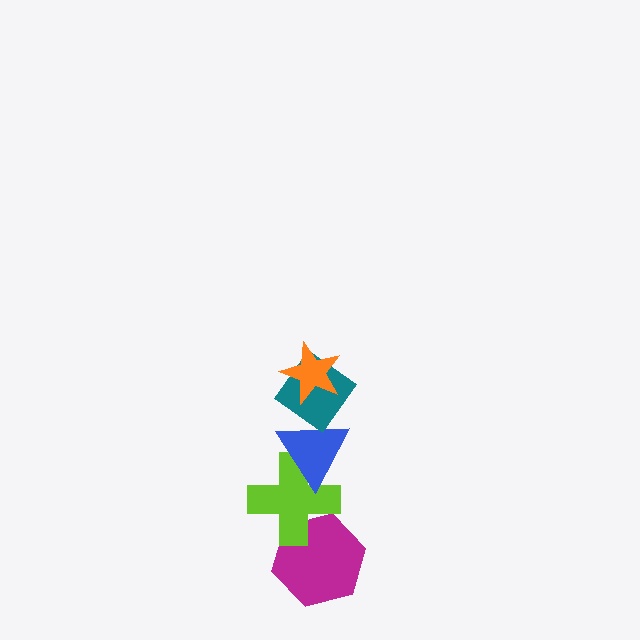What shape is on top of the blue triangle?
The teal diamond is on top of the blue triangle.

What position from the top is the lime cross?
The lime cross is 4th from the top.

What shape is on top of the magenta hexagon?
The lime cross is on top of the magenta hexagon.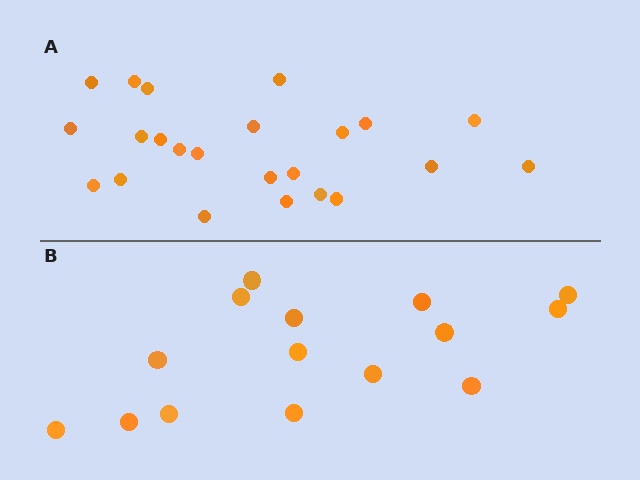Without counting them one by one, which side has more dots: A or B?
Region A (the top region) has more dots.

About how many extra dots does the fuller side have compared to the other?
Region A has roughly 8 or so more dots than region B.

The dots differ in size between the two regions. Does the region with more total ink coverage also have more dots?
No. Region B has more total ink coverage because its dots are larger, but region A actually contains more individual dots. Total area can be misleading — the number of items is what matters here.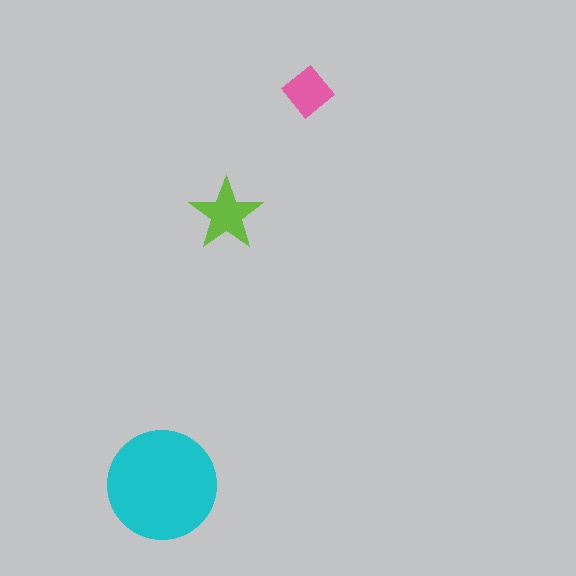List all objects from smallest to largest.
The pink diamond, the lime star, the cyan circle.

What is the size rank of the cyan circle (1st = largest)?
1st.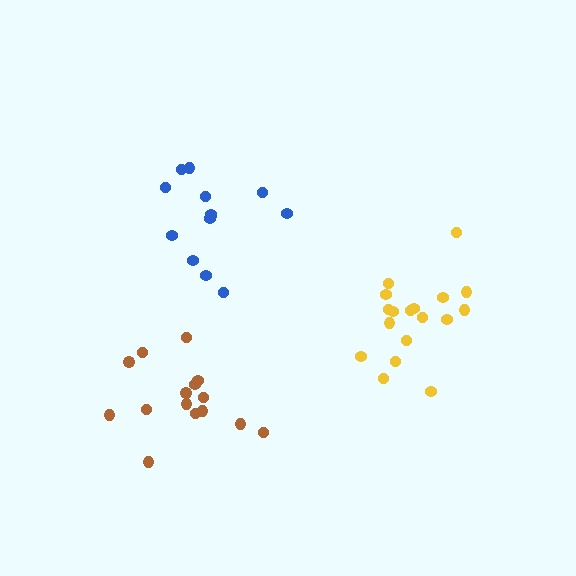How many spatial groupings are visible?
There are 3 spatial groupings.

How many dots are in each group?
Group 1: 13 dots, Group 2: 18 dots, Group 3: 15 dots (46 total).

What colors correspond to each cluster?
The clusters are colored: blue, yellow, brown.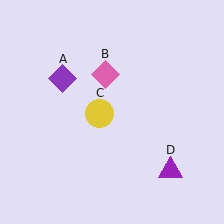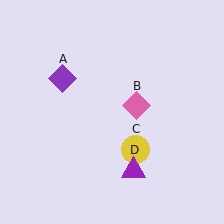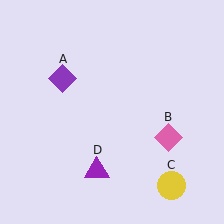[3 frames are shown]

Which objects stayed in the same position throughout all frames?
Purple diamond (object A) remained stationary.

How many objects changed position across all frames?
3 objects changed position: pink diamond (object B), yellow circle (object C), purple triangle (object D).